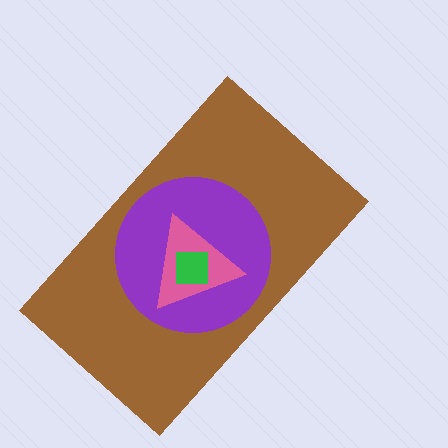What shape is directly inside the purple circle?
The pink triangle.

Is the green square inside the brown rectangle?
Yes.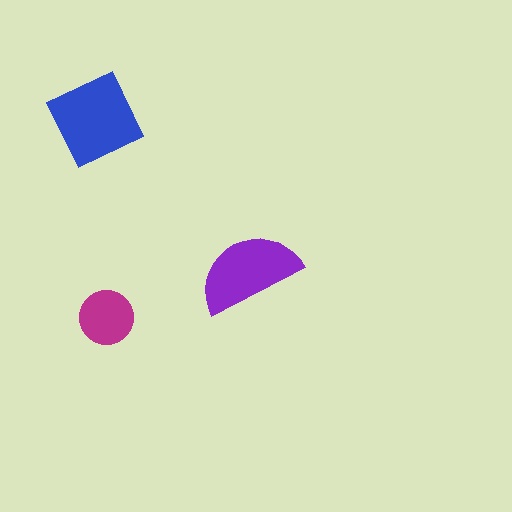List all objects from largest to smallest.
The blue square, the purple semicircle, the magenta circle.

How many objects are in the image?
There are 3 objects in the image.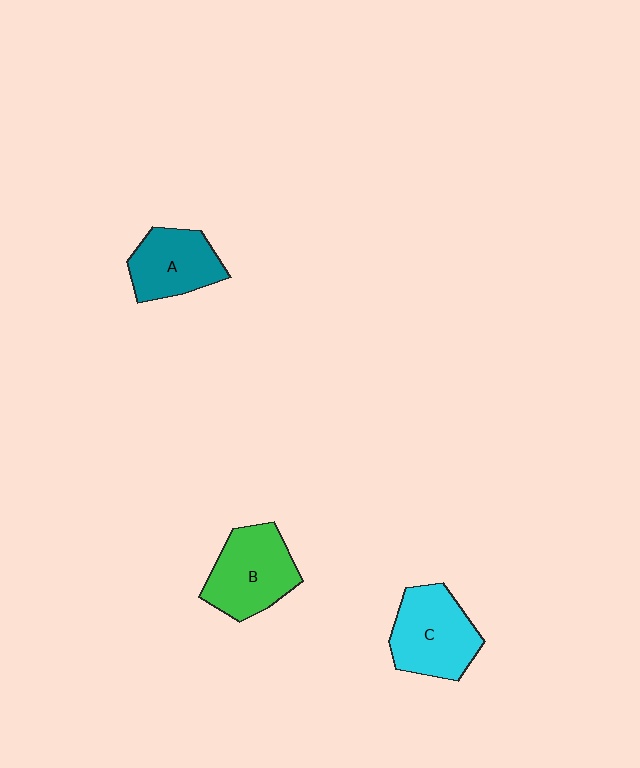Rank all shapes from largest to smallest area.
From largest to smallest: C (cyan), B (green), A (teal).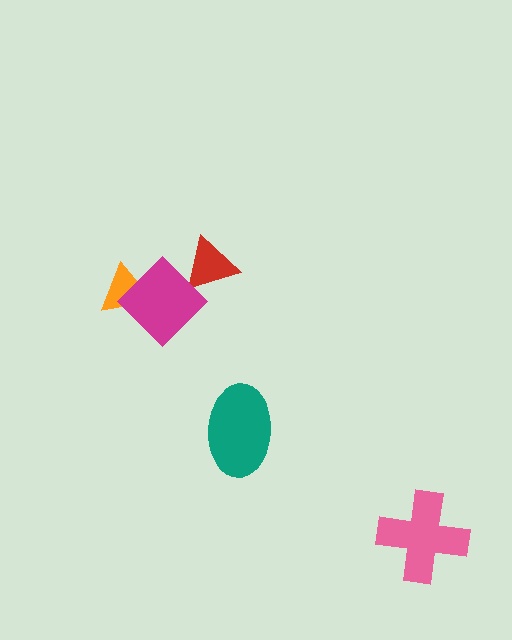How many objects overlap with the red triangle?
1 object overlaps with the red triangle.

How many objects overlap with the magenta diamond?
2 objects overlap with the magenta diamond.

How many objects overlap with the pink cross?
0 objects overlap with the pink cross.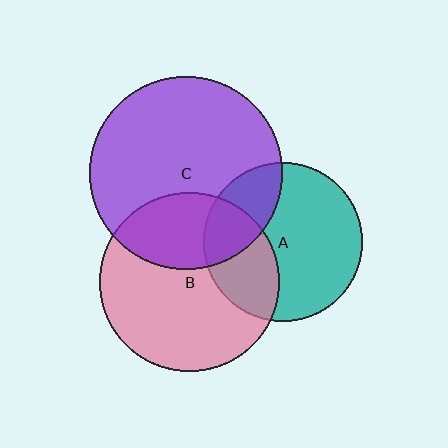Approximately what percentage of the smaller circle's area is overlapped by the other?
Approximately 30%.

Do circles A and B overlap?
Yes.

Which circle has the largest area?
Circle C (purple).